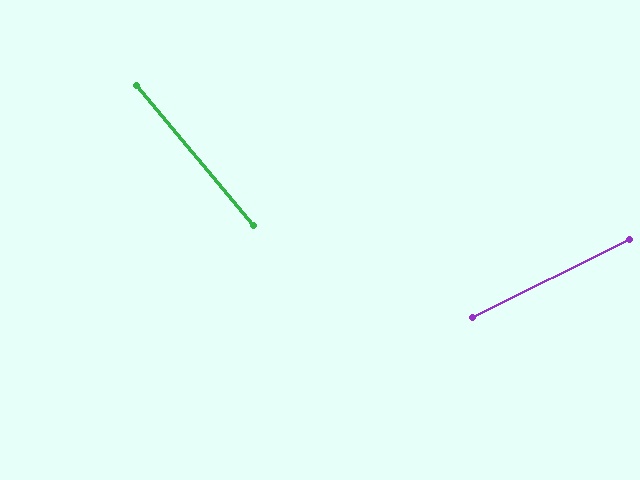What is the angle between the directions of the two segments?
Approximately 77 degrees.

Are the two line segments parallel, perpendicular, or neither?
Neither parallel nor perpendicular — they differ by about 77°.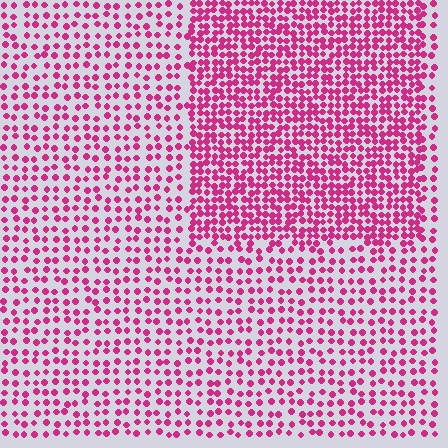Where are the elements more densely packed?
The elements are more densely packed inside the rectangle boundary.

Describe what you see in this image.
The image contains small magenta elements arranged at two different densities. A rectangle-shaped region is visible where the elements are more densely packed than the surrounding area.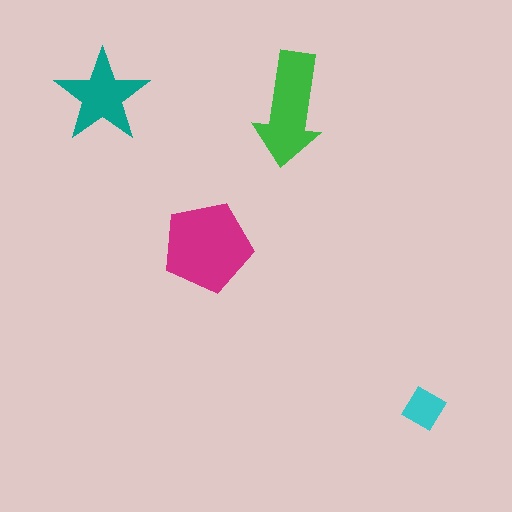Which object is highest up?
The teal star is topmost.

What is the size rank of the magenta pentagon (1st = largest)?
1st.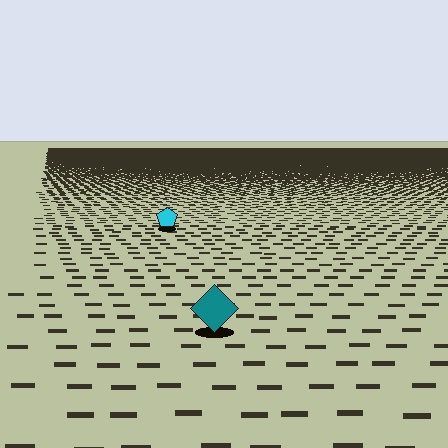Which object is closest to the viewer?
The teal diamond is closest. The texture marks near it are larger and more spread out.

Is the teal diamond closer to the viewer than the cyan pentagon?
Yes. The teal diamond is closer — you can tell from the texture gradient: the ground texture is coarser near it.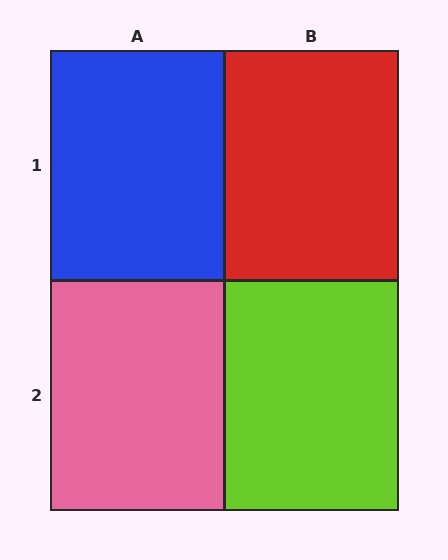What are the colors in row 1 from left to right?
Blue, red.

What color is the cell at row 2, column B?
Lime.